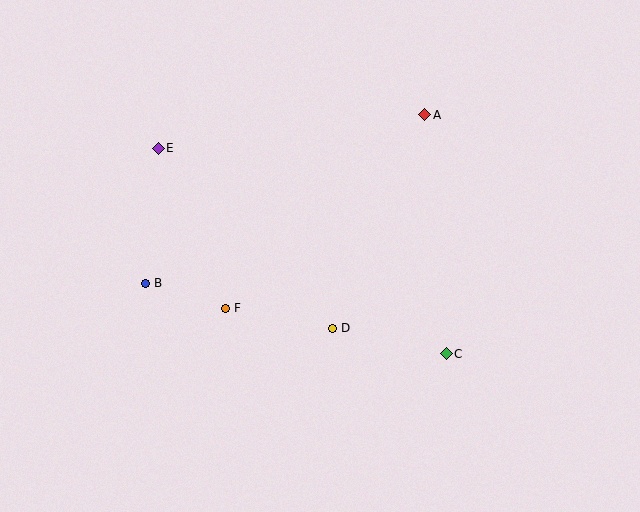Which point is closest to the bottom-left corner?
Point B is closest to the bottom-left corner.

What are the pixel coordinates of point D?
Point D is at (333, 328).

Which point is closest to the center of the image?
Point D at (333, 328) is closest to the center.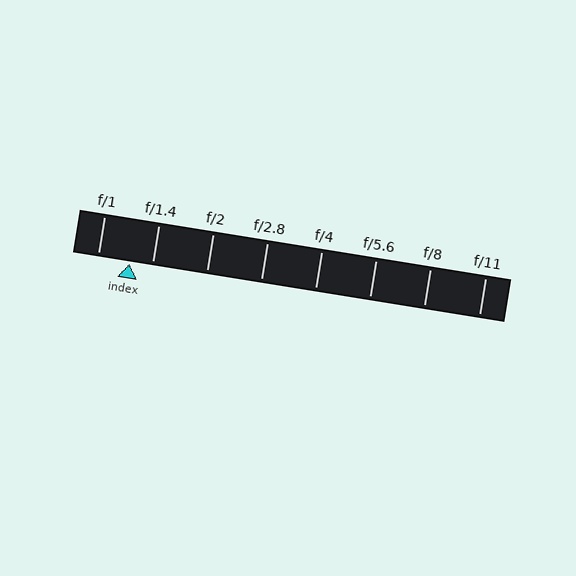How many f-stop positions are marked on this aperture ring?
There are 8 f-stop positions marked.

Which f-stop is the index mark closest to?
The index mark is closest to f/1.4.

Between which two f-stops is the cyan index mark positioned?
The index mark is between f/1 and f/1.4.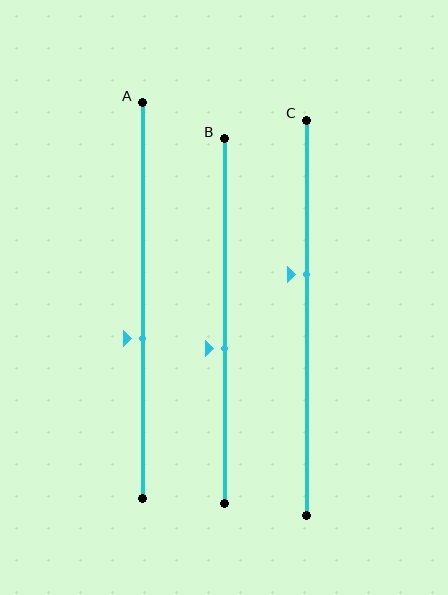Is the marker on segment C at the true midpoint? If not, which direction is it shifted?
No, the marker on segment C is shifted upward by about 11% of the segment length.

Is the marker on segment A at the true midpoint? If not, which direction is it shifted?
No, the marker on segment A is shifted downward by about 10% of the segment length.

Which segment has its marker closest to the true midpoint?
Segment B has its marker closest to the true midpoint.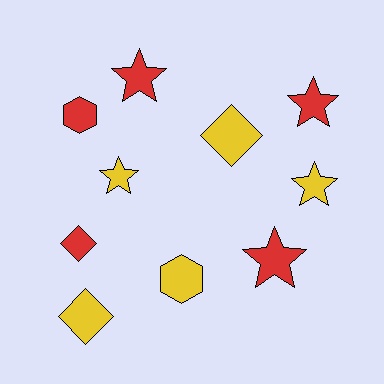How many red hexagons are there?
There is 1 red hexagon.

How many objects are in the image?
There are 10 objects.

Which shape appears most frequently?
Star, with 5 objects.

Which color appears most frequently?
Red, with 5 objects.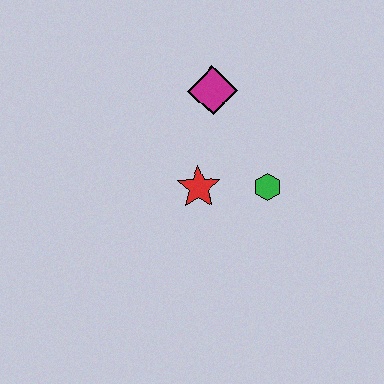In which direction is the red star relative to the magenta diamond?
The red star is below the magenta diamond.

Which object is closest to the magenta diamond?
The red star is closest to the magenta diamond.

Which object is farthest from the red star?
The magenta diamond is farthest from the red star.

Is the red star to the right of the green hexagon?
No